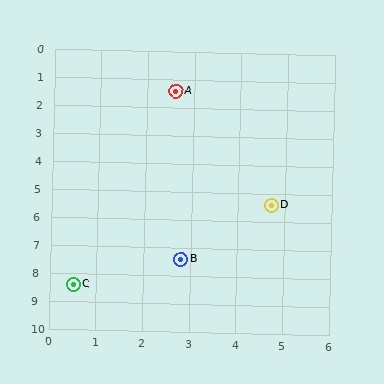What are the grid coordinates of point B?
Point B is at approximately (2.8, 7.4).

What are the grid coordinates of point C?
Point C is at approximately (0.5, 8.4).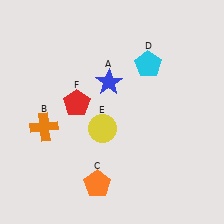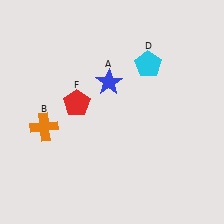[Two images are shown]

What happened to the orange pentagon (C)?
The orange pentagon (C) was removed in Image 2. It was in the bottom-left area of Image 1.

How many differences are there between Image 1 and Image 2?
There are 2 differences between the two images.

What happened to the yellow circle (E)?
The yellow circle (E) was removed in Image 2. It was in the bottom-left area of Image 1.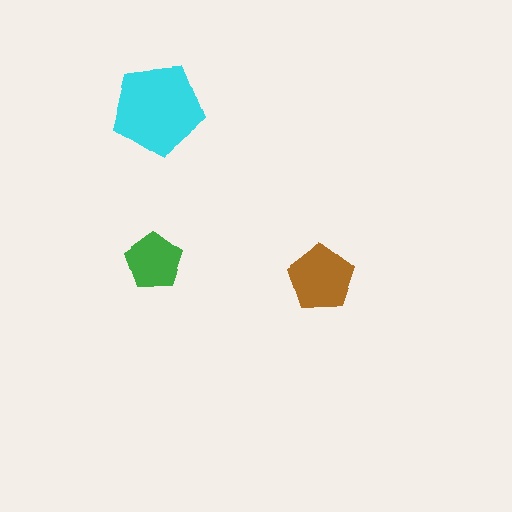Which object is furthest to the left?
The green pentagon is leftmost.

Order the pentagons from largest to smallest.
the cyan one, the brown one, the green one.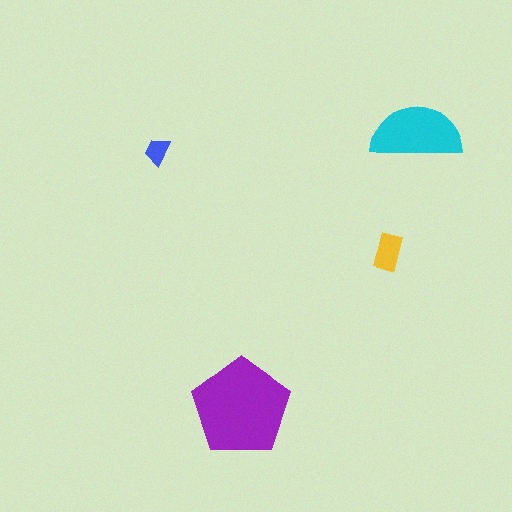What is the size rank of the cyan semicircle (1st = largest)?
2nd.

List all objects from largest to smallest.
The purple pentagon, the cyan semicircle, the yellow rectangle, the blue trapezoid.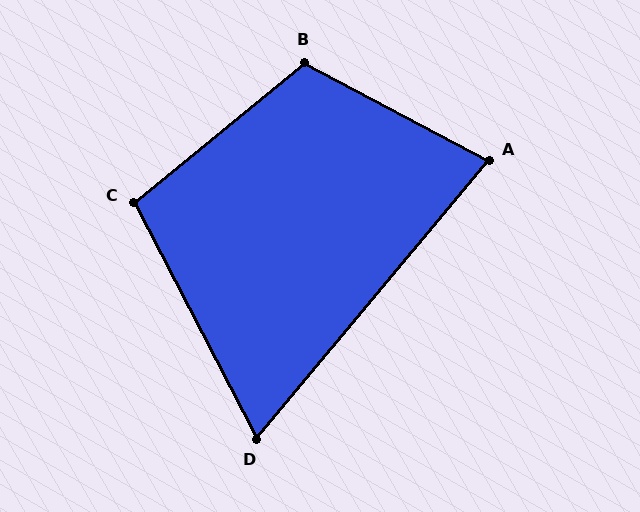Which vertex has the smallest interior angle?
D, at approximately 67 degrees.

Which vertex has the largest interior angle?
B, at approximately 113 degrees.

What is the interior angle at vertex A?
Approximately 78 degrees (acute).